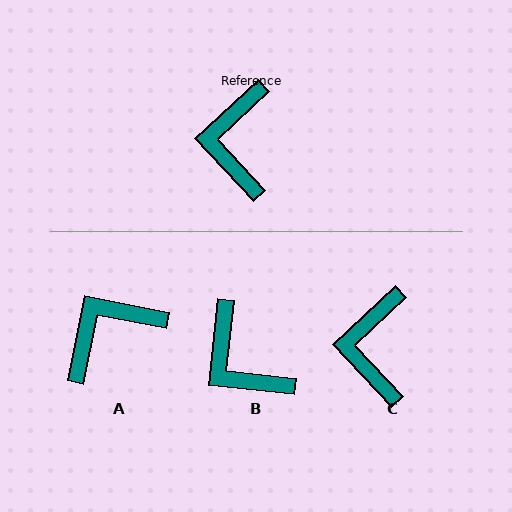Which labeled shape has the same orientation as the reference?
C.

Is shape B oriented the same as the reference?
No, it is off by about 41 degrees.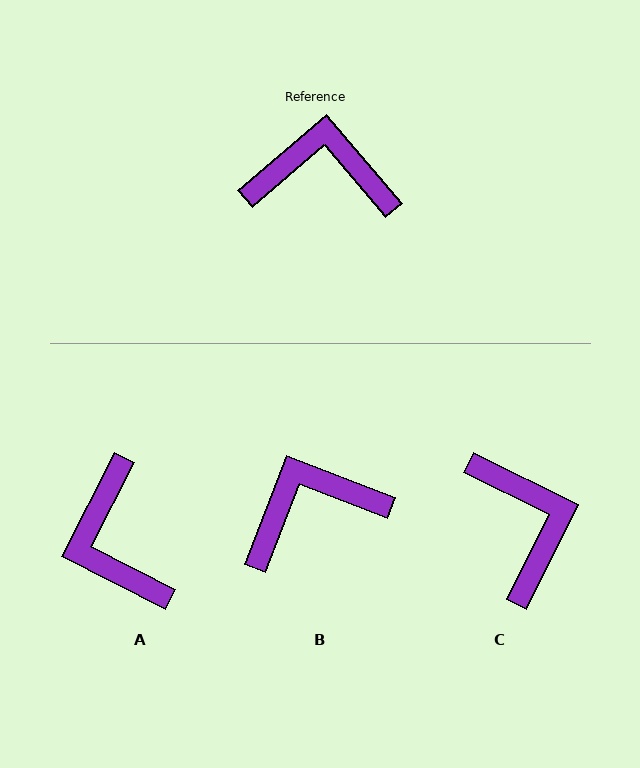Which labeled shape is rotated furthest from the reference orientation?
A, about 112 degrees away.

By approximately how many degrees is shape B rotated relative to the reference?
Approximately 28 degrees counter-clockwise.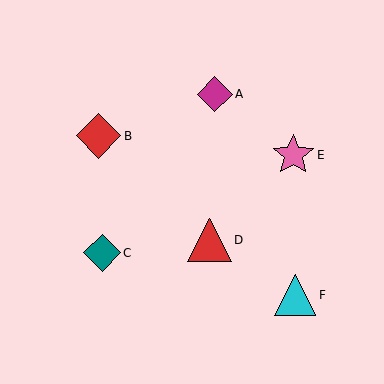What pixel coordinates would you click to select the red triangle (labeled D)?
Click at (210, 240) to select the red triangle D.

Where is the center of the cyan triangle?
The center of the cyan triangle is at (295, 295).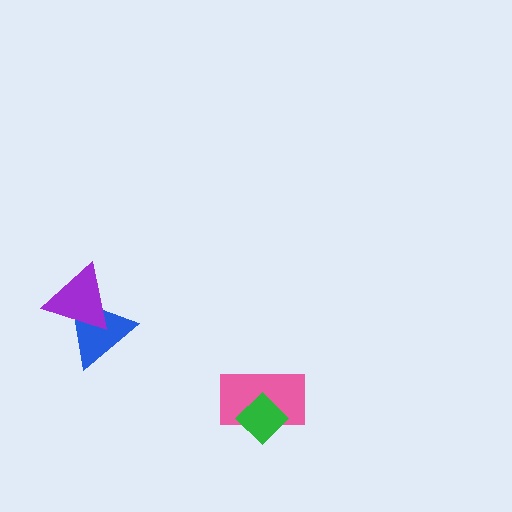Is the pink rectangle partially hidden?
Yes, it is partially covered by another shape.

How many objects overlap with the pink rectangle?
1 object overlaps with the pink rectangle.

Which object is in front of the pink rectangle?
The green diamond is in front of the pink rectangle.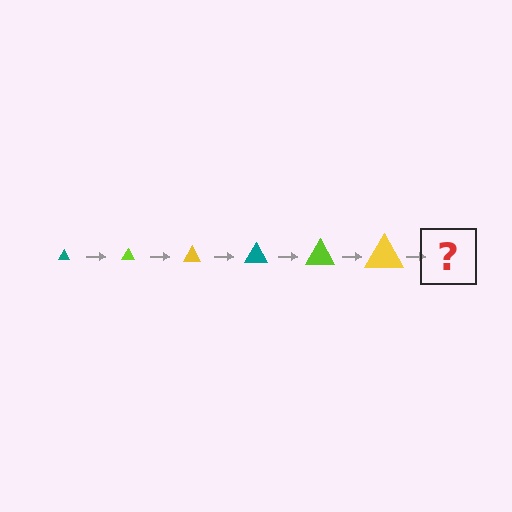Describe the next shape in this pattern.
It should be a teal triangle, larger than the previous one.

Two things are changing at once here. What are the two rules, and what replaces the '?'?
The two rules are that the triangle grows larger each step and the color cycles through teal, lime, and yellow. The '?' should be a teal triangle, larger than the previous one.